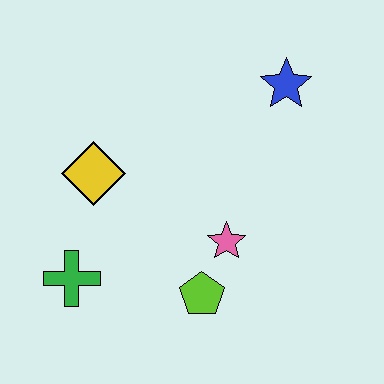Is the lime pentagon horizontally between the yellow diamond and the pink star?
Yes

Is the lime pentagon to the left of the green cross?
No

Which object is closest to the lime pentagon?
The pink star is closest to the lime pentagon.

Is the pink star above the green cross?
Yes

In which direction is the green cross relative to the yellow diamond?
The green cross is below the yellow diamond.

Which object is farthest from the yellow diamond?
The blue star is farthest from the yellow diamond.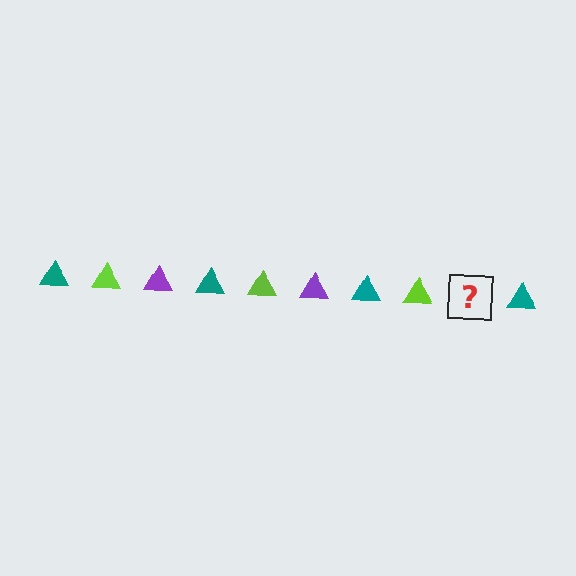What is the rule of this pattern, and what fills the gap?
The rule is that the pattern cycles through teal, lime, purple triangles. The gap should be filled with a purple triangle.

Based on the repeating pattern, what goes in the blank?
The blank should be a purple triangle.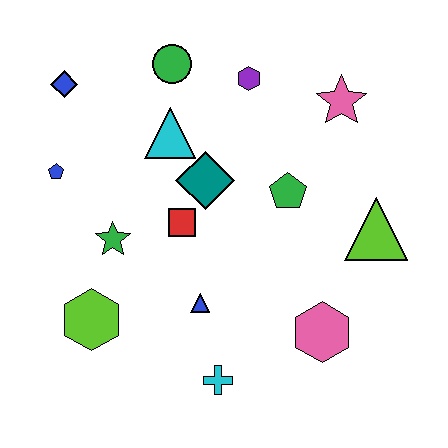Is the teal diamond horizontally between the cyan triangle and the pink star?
Yes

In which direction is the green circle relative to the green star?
The green circle is above the green star.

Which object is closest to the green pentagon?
The teal diamond is closest to the green pentagon.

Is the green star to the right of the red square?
No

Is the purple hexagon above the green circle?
No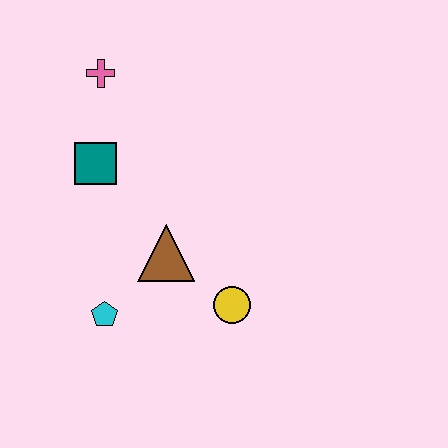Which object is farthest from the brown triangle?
The pink cross is farthest from the brown triangle.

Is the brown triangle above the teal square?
No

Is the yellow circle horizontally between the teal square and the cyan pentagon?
No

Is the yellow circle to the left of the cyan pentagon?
No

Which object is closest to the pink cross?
The teal square is closest to the pink cross.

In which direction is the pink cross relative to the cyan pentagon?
The pink cross is above the cyan pentagon.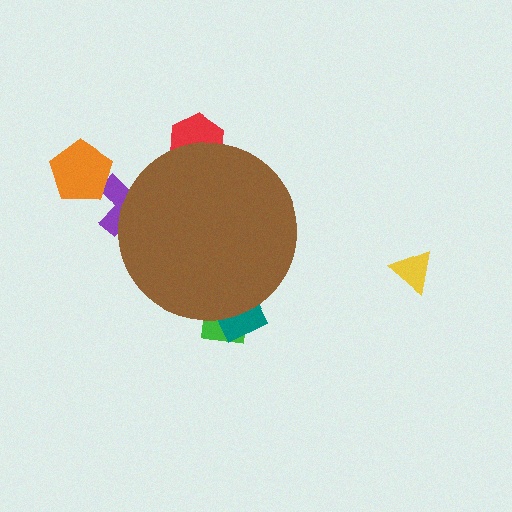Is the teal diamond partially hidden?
Yes, the teal diamond is partially hidden behind the brown circle.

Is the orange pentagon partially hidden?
No, the orange pentagon is fully visible.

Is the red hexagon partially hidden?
Yes, the red hexagon is partially hidden behind the brown circle.